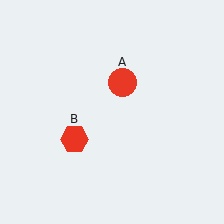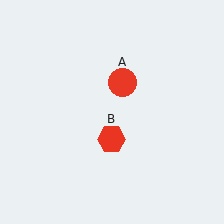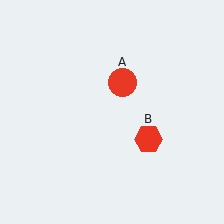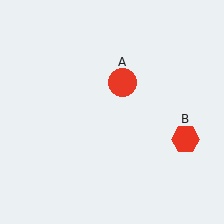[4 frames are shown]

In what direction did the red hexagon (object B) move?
The red hexagon (object B) moved right.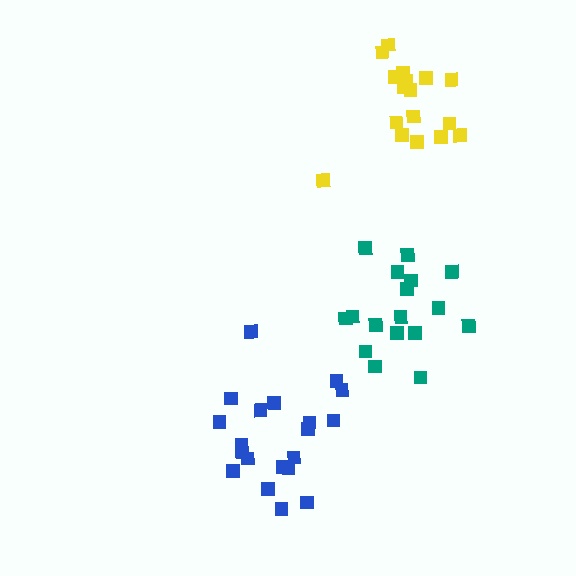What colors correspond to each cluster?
The clusters are colored: teal, blue, yellow.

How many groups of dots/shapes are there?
There are 3 groups.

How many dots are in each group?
Group 1: 17 dots, Group 2: 21 dots, Group 3: 17 dots (55 total).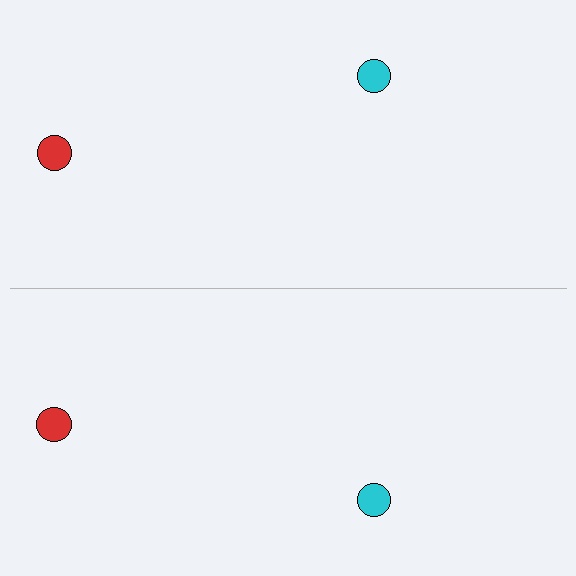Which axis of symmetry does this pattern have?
The pattern has a horizontal axis of symmetry running through the center of the image.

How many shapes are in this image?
There are 4 shapes in this image.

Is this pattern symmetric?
Yes, this pattern has bilateral (reflection) symmetry.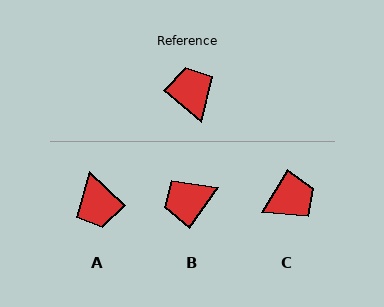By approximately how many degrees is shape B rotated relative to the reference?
Approximately 94 degrees counter-clockwise.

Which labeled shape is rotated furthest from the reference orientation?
A, about 178 degrees away.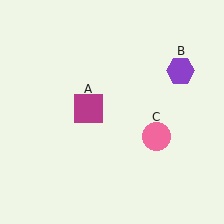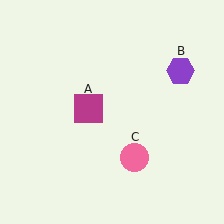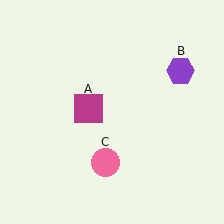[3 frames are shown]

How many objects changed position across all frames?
1 object changed position: pink circle (object C).